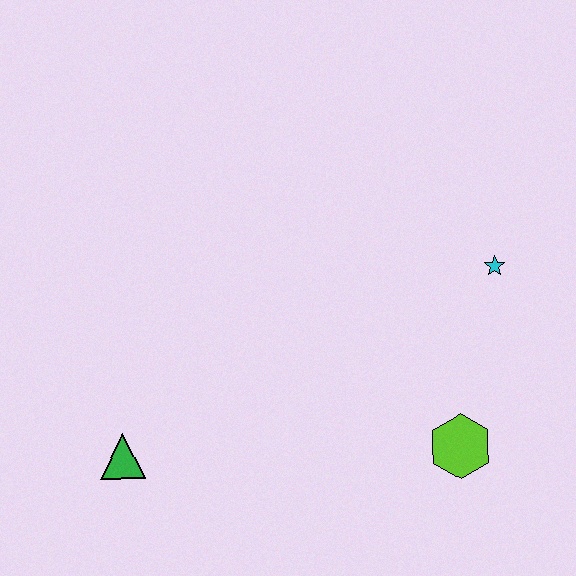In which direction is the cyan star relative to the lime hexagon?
The cyan star is above the lime hexagon.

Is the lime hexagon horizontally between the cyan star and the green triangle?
Yes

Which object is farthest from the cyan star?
The green triangle is farthest from the cyan star.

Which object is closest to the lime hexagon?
The cyan star is closest to the lime hexagon.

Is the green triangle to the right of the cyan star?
No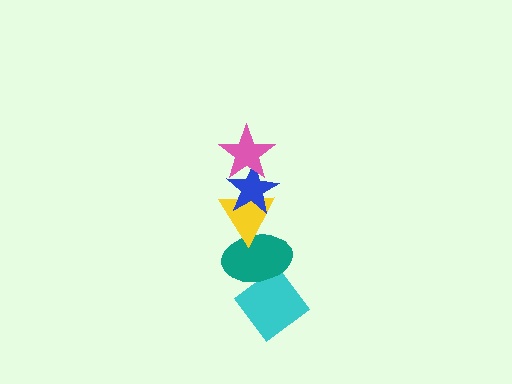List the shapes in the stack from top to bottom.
From top to bottom: the pink star, the blue star, the yellow triangle, the teal ellipse, the cyan diamond.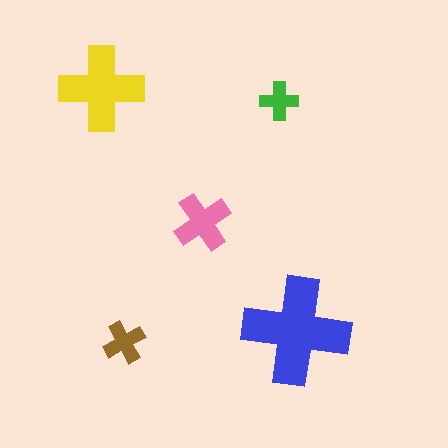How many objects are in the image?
There are 5 objects in the image.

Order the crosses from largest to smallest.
the blue one, the yellow one, the pink one, the brown one, the green one.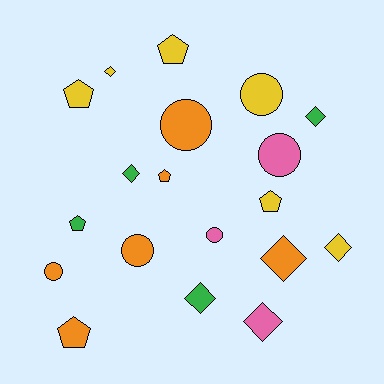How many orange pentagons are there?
There are 2 orange pentagons.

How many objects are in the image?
There are 19 objects.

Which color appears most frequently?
Orange, with 6 objects.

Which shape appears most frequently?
Diamond, with 7 objects.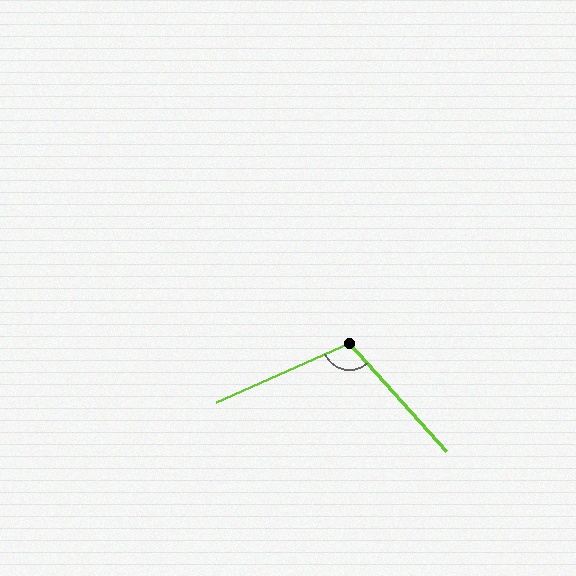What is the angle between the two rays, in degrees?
Approximately 108 degrees.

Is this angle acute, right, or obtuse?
It is obtuse.